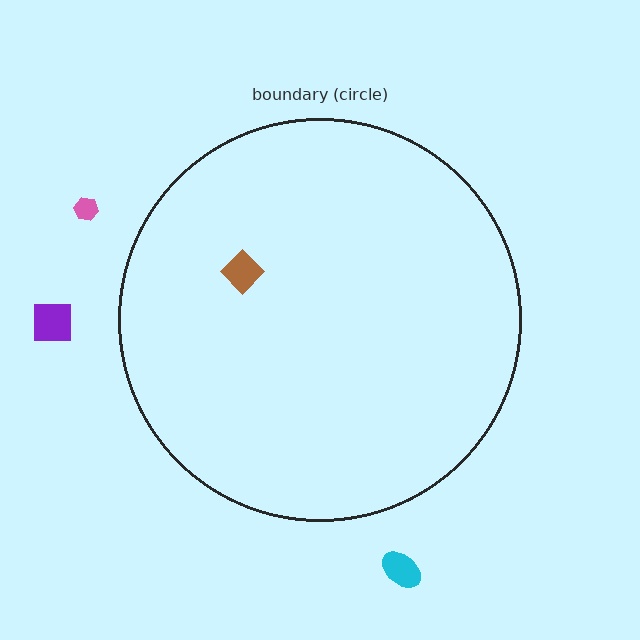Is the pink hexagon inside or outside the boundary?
Outside.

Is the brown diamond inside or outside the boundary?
Inside.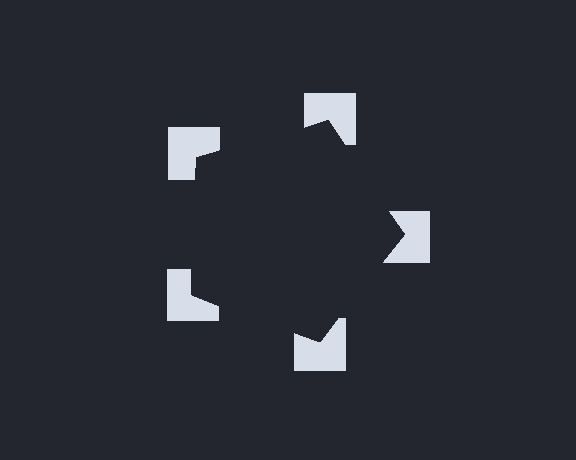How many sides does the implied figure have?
5 sides.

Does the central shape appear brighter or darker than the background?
It typically appears slightly darker than the background, even though no actual brightness change is drawn.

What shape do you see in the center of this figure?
An illusory pentagon — its edges are inferred from the aligned wedge cuts in the notched squares, not physically drawn.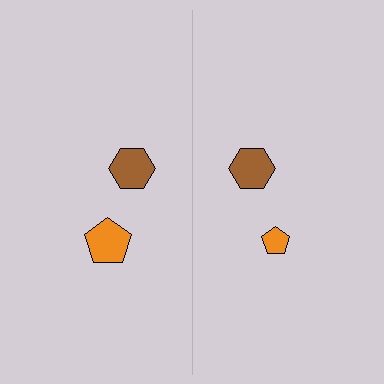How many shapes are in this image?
There are 4 shapes in this image.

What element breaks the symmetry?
The orange pentagon on the right side has a different size than its mirror counterpart.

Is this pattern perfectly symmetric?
No, the pattern is not perfectly symmetric. The orange pentagon on the right side has a different size than its mirror counterpart.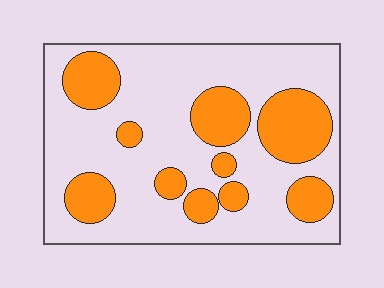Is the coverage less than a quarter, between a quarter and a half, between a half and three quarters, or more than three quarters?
Between a quarter and a half.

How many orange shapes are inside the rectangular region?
10.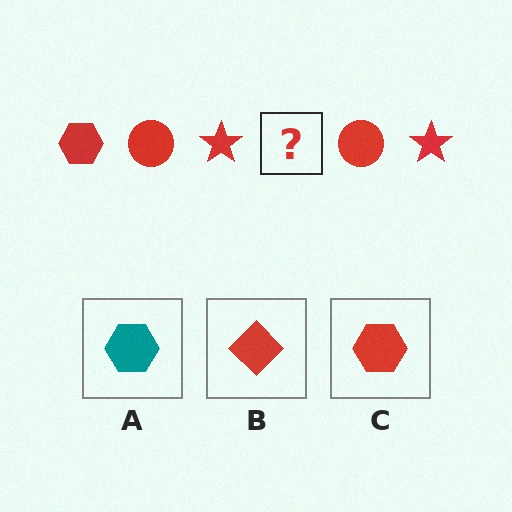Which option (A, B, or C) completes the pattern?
C.